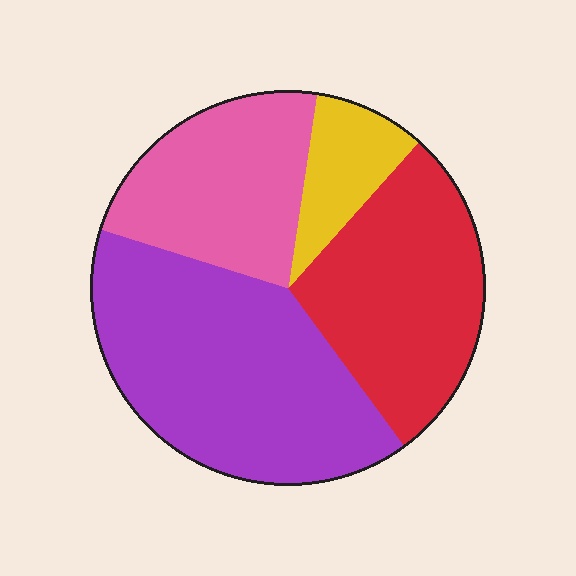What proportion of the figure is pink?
Pink takes up about one quarter (1/4) of the figure.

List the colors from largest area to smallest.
From largest to smallest: purple, red, pink, yellow.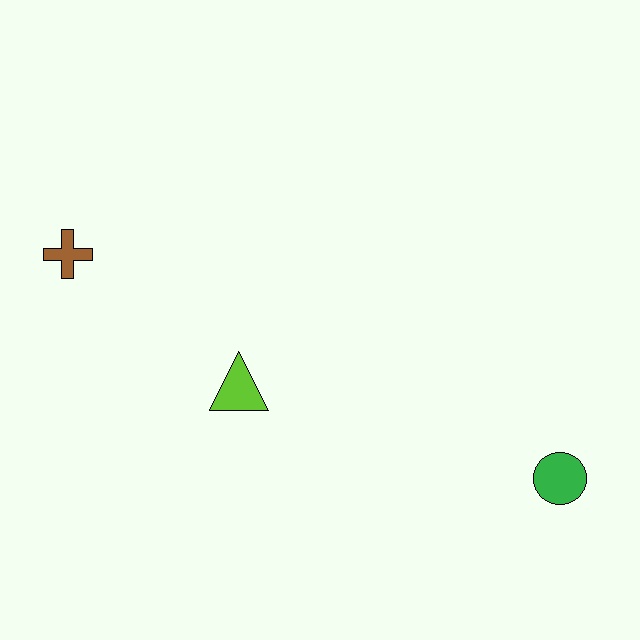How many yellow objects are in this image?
There are no yellow objects.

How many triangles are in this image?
There is 1 triangle.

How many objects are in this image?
There are 3 objects.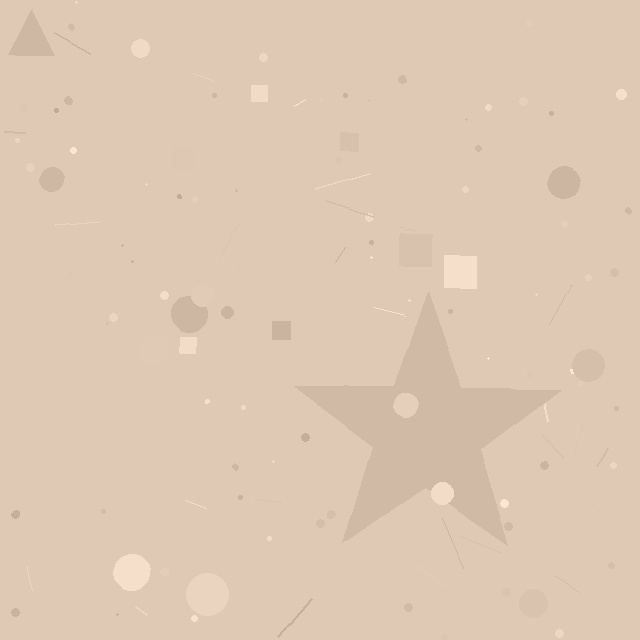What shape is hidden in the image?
A star is hidden in the image.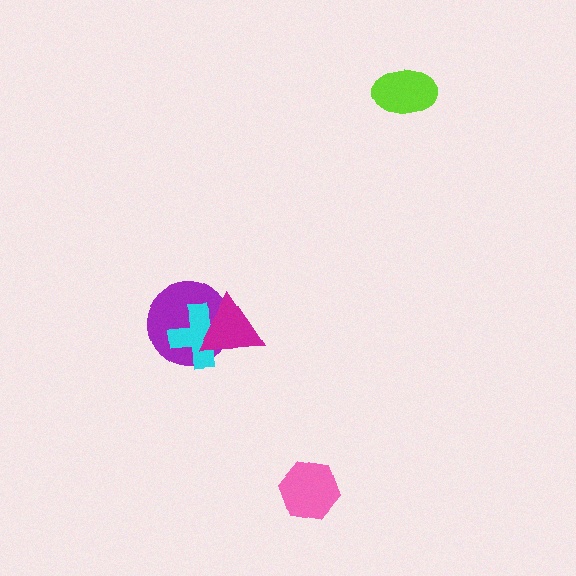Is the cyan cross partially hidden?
Yes, it is partially covered by another shape.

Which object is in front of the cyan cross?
The magenta triangle is in front of the cyan cross.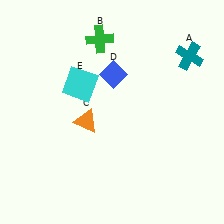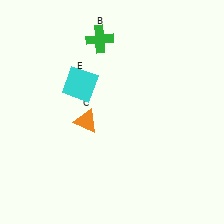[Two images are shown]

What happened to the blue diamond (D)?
The blue diamond (D) was removed in Image 2. It was in the top-right area of Image 1.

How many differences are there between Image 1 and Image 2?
There are 2 differences between the two images.